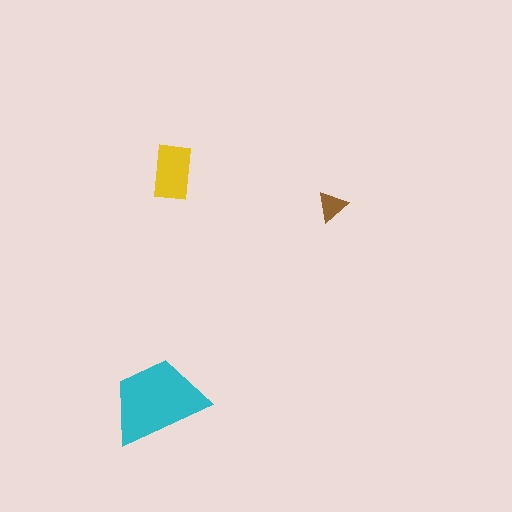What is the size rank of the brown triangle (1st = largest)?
3rd.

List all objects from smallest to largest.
The brown triangle, the yellow rectangle, the cyan trapezoid.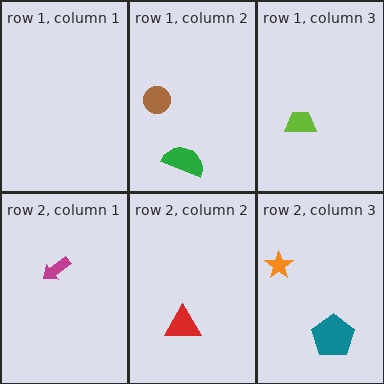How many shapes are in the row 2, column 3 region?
2.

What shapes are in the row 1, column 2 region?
The brown circle, the green semicircle.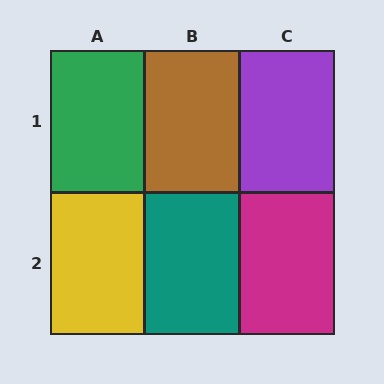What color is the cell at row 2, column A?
Yellow.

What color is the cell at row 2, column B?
Teal.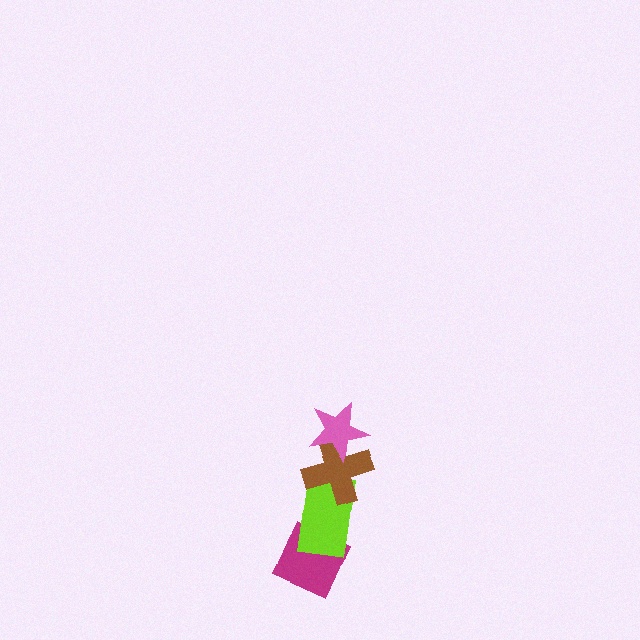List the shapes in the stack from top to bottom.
From top to bottom: the pink star, the brown cross, the lime rectangle, the magenta diamond.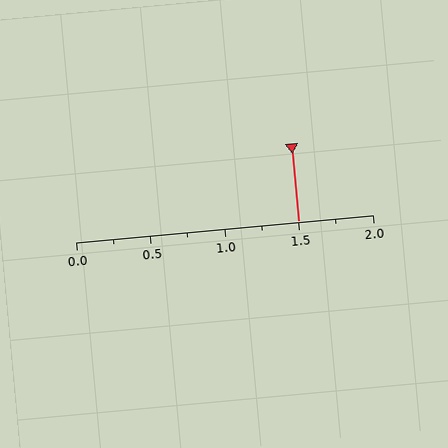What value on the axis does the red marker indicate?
The marker indicates approximately 1.5.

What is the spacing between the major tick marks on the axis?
The major ticks are spaced 0.5 apart.